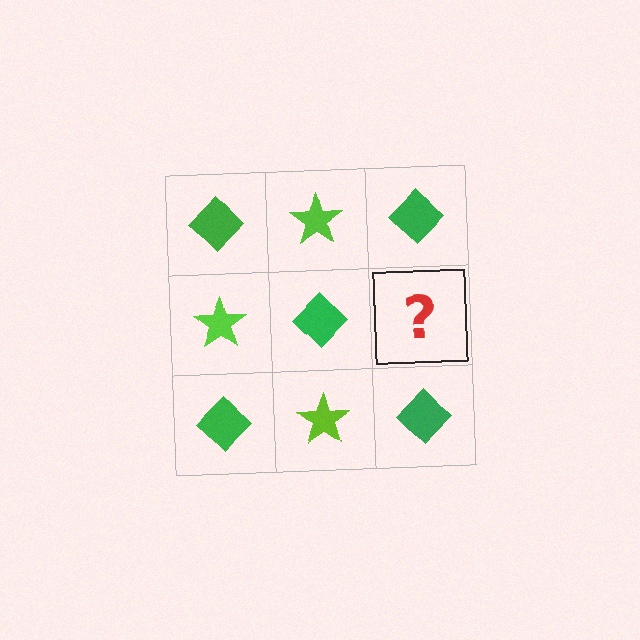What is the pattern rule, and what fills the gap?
The rule is that it alternates green diamond and lime star in a checkerboard pattern. The gap should be filled with a lime star.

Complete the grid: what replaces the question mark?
The question mark should be replaced with a lime star.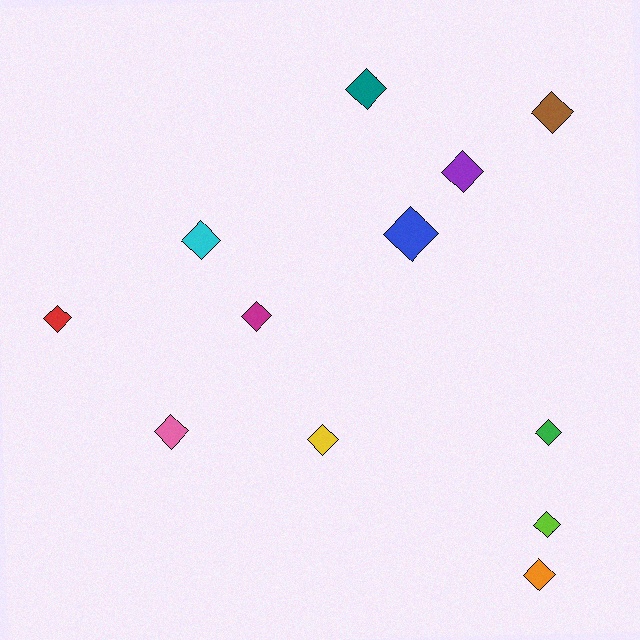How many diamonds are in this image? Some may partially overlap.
There are 12 diamonds.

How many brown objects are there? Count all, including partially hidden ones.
There is 1 brown object.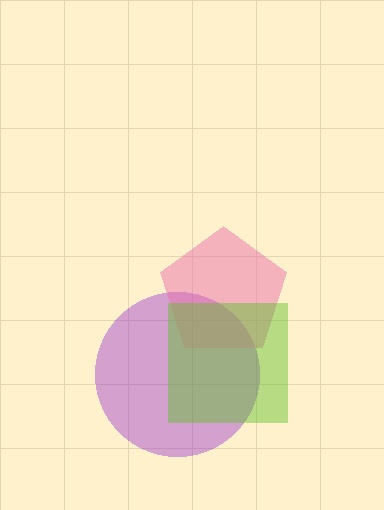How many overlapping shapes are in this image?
There are 3 overlapping shapes in the image.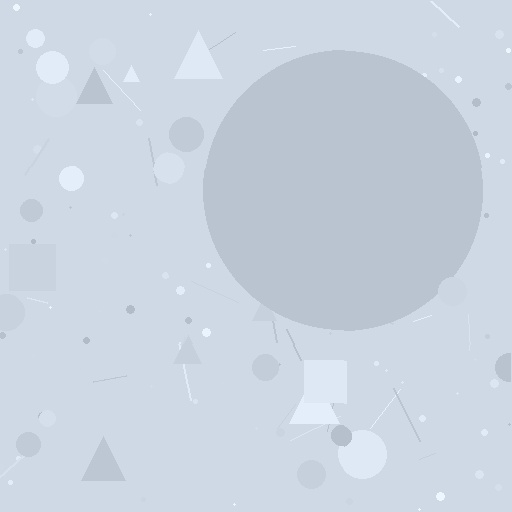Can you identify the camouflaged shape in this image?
The camouflaged shape is a circle.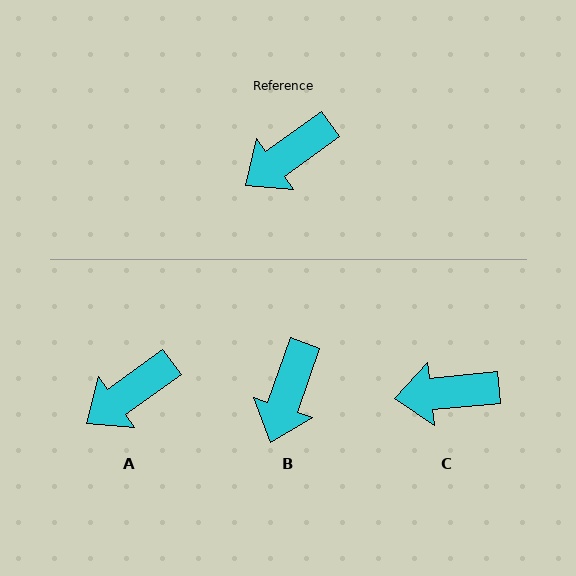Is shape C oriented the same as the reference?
No, it is off by about 30 degrees.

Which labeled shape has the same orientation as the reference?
A.